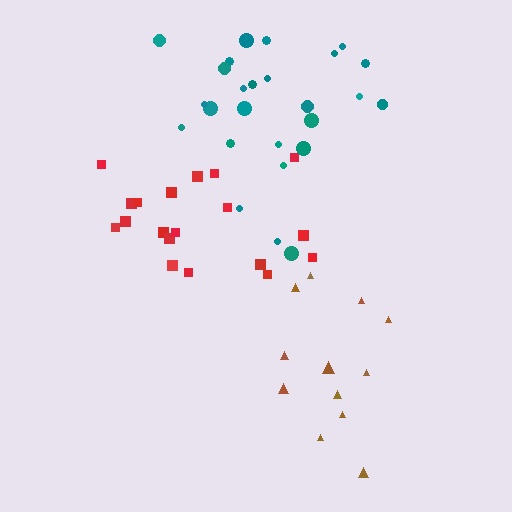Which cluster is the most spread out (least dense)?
Brown.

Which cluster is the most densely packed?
Teal.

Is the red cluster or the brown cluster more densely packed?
Red.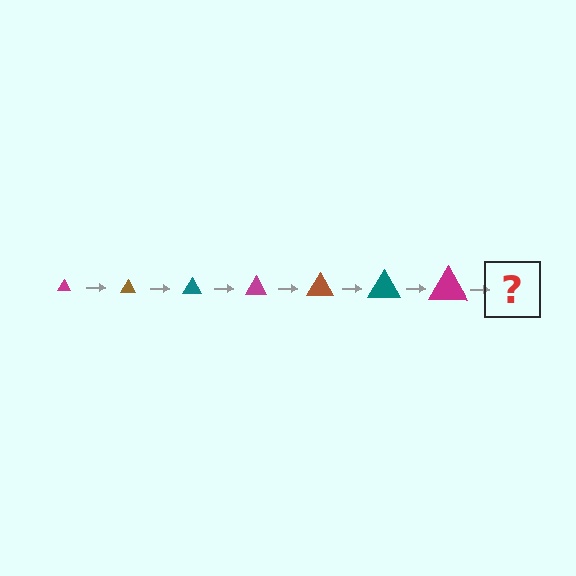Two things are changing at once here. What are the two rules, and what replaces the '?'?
The two rules are that the triangle grows larger each step and the color cycles through magenta, brown, and teal. The '?' should be a brown triangle, larger than the previous one.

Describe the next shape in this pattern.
It should be a brown triangle, larger than the previous one.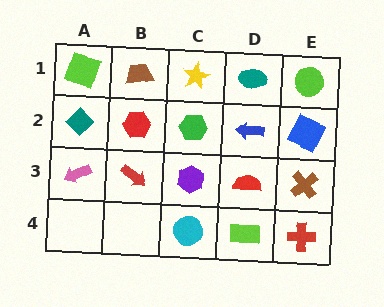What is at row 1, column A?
A lime square.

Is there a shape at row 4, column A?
No, that cell is empty.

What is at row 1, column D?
A teal ellipse.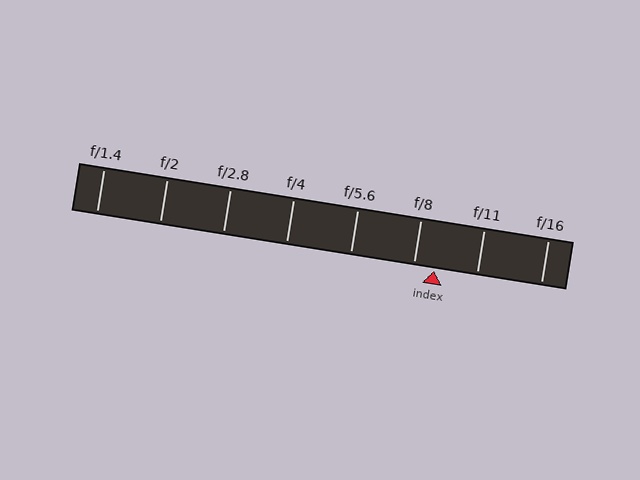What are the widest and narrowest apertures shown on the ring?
The widest aperture shown is f/1.4 and the narrowest is f/16.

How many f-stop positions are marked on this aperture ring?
There are 8 f-stop positions marked.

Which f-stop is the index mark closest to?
The index mark is closest to f/8.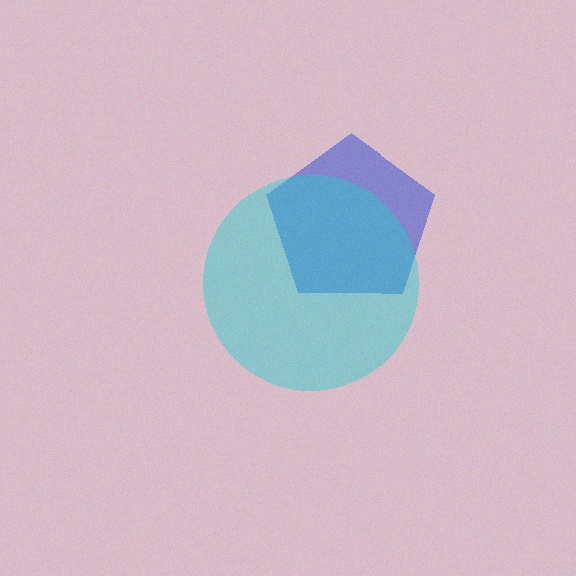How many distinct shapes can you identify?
There are 2 distinct shapes: a blue pentagon, a cyan circle.